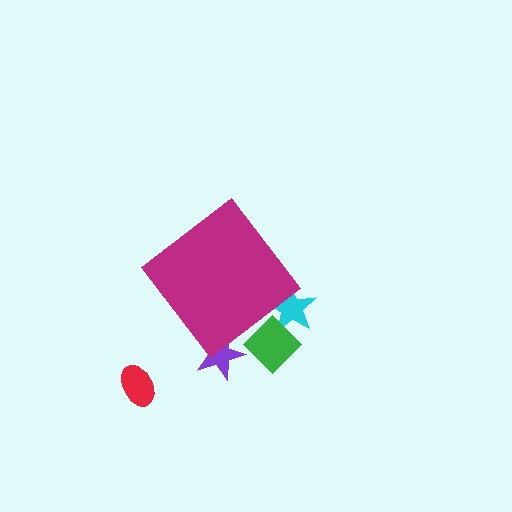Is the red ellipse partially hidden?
No, the red ellipse is fully visible.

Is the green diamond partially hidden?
Yes, the green diamond is partially hidden behind the magenta diamond.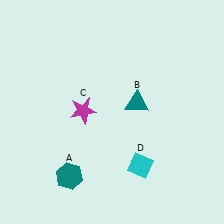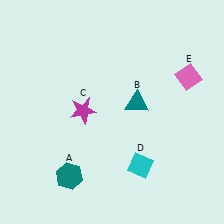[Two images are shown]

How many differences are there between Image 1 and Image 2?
There is 1 difference between the two images.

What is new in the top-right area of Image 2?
A pink diamond (E) was added in the top-right area of Image 2.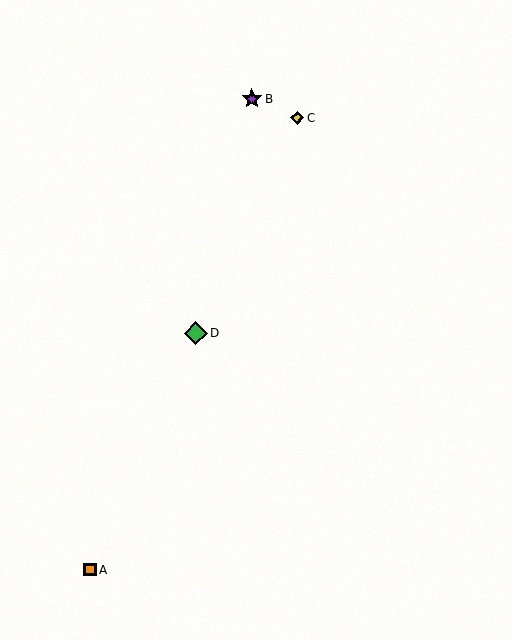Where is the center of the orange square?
The center of the orange square is at (90, 570).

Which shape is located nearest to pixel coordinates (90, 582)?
The orange square (labeled A) at (90, 570) is nearest to that location.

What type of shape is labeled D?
Shape D is a green diamond.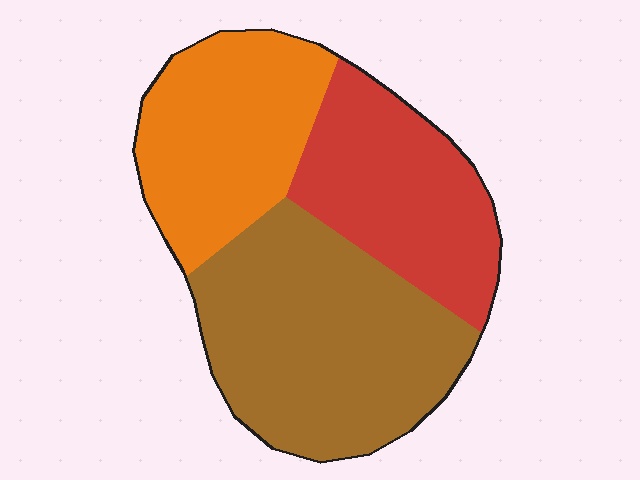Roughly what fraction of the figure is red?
Red takes up about one quarter (1/4) of the figure.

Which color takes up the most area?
Brown, at roughly 45%.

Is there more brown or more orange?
Brown.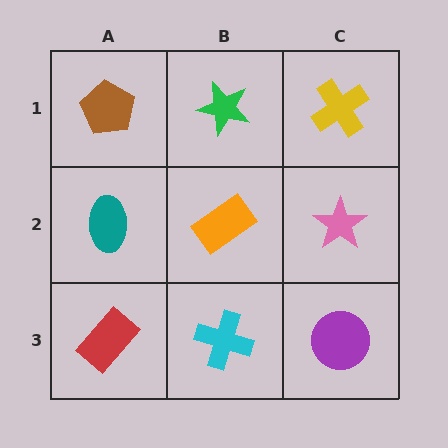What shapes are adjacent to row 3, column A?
A teal ellipse (row 2, column A), a cyan cross (row 3, column B).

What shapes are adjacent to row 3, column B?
An orange rectangle (row 2, column B), a red rectangle (row 3, column A), a purple circle (row 3, column C).